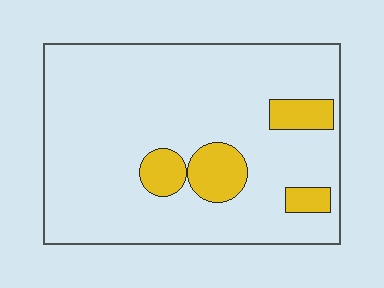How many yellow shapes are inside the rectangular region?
4.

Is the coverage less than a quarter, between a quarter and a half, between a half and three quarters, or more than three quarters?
Less than a quarter.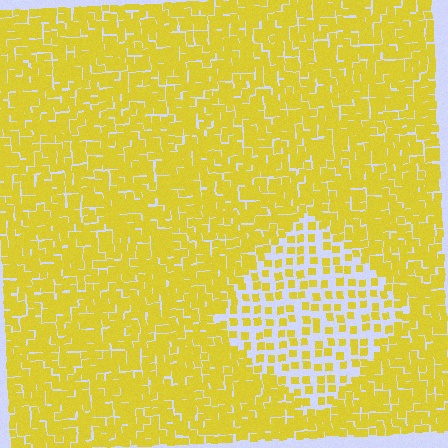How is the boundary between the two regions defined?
The boundary is defined by a change in element density (approximately 2.5x ratio). All elements are the same color, size, and shape.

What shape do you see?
I see a diamond.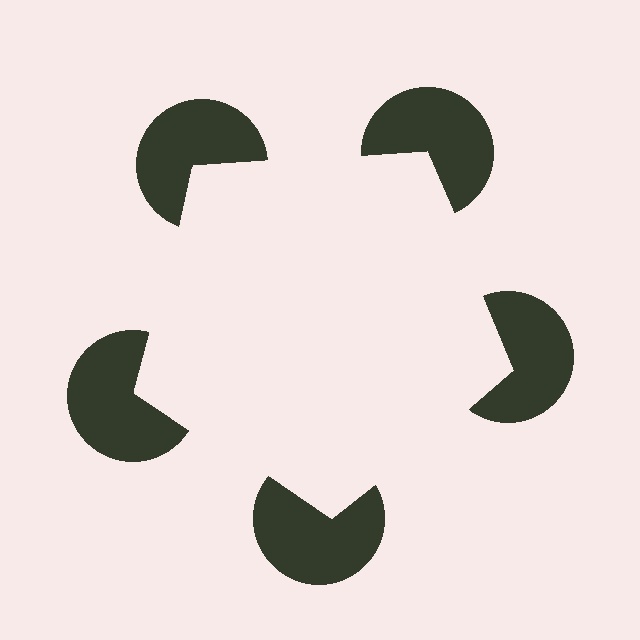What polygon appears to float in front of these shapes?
An illusory pentagon — its edges are inferred from the aligned wedge cuts in the pac-man discs, not physically drawn.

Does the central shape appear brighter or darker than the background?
It typically appears slightly brighter than the background, even though no actual brightness change is drawn.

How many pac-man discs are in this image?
There are 5 — one at each vertex of the illusory pentagon.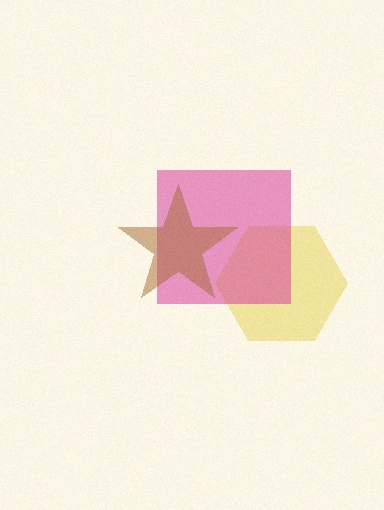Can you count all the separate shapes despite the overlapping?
Yes, there are 3 separate shapes.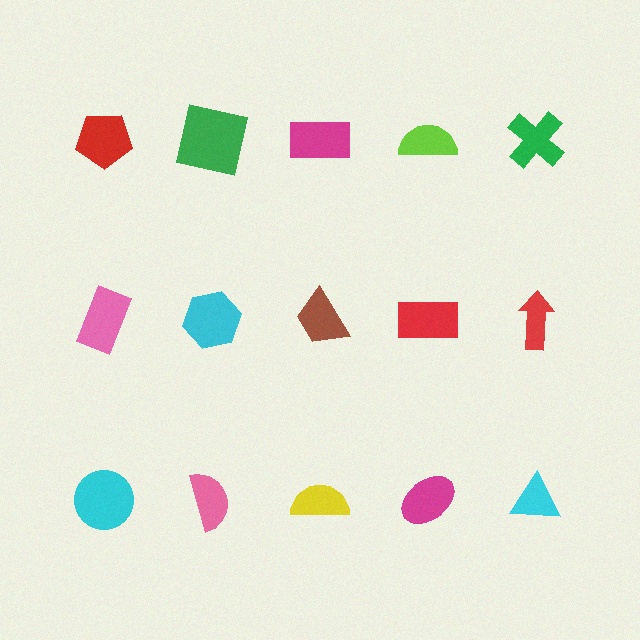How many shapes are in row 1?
5 shapes.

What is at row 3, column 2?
A pink semicircle.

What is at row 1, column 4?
A lime semicircle.